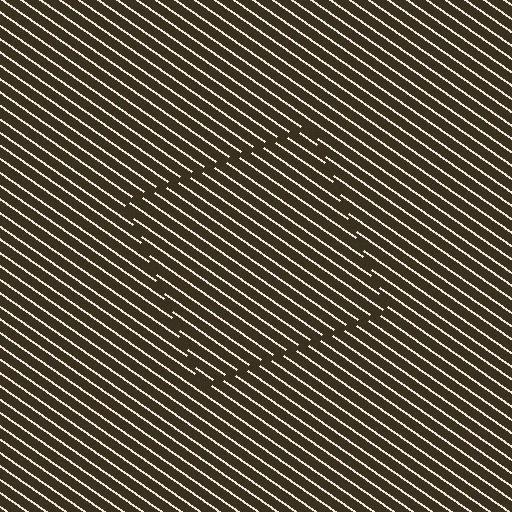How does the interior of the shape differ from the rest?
The interior of the shape contains the same grating, shifted by half a period — the contour is defined by the phase discontinuity where line-ends from the inner and outer gratings abut.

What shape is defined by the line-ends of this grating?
An illusory square. The interior of the shape contains the same grating, shifted by half a period — the contour is defined by the phase discontinuity where line-ends from the inner and outer gratings abut.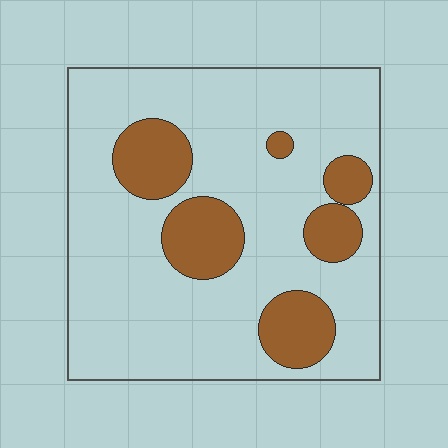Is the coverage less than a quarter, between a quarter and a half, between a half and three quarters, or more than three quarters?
Less than a quarter.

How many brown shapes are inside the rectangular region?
6.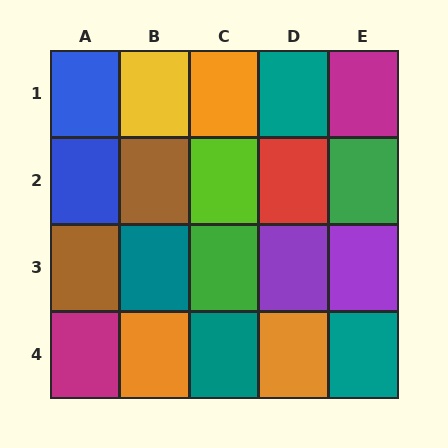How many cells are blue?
2 cells are blue.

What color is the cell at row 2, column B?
Brown.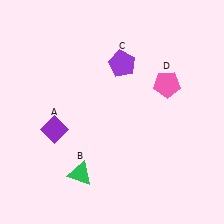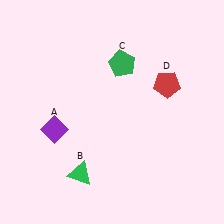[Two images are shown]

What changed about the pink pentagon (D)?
In Image 1, D is pink. In Image 2, it changed to red.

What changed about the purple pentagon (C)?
In Image 1, C is purple. In Image 2, it changed to green.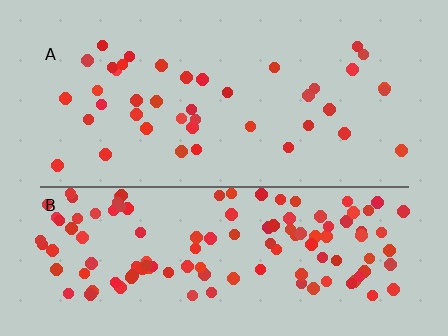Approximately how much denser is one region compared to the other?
Approximately 3.1× — region B over region A.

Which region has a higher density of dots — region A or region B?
B (the bottom).